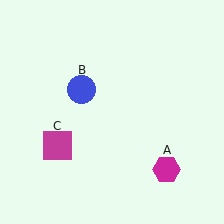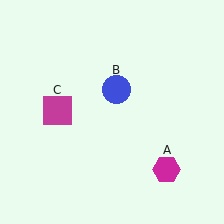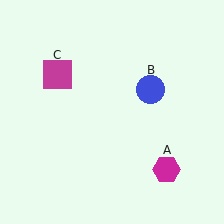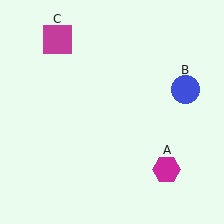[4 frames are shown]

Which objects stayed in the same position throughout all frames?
Magenta hexagon (object A) remained stationary.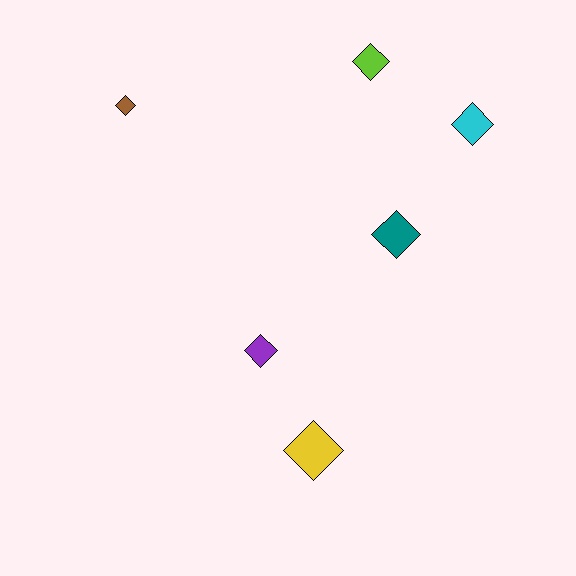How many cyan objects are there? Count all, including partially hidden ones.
There is 1 cyan object.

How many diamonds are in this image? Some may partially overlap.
There are 6 diamonds.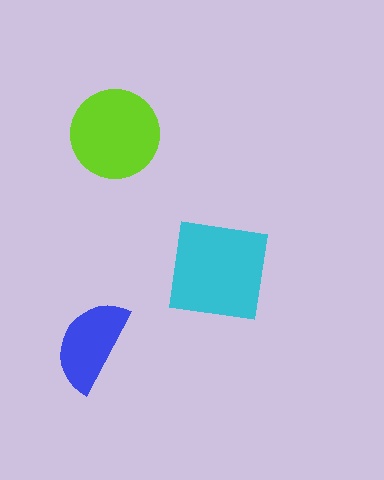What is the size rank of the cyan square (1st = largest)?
1st.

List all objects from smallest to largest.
The blue semicircle, the lime circle, the cyan square.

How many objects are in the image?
There are 3 objects in the image.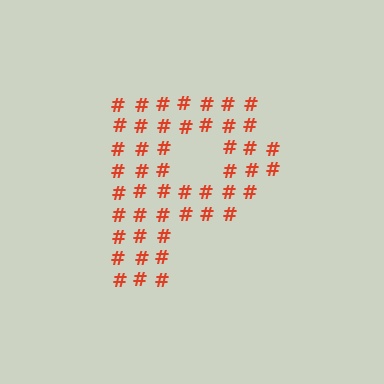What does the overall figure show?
The overall figure shows the letter P.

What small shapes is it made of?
It is made of small hash symbols.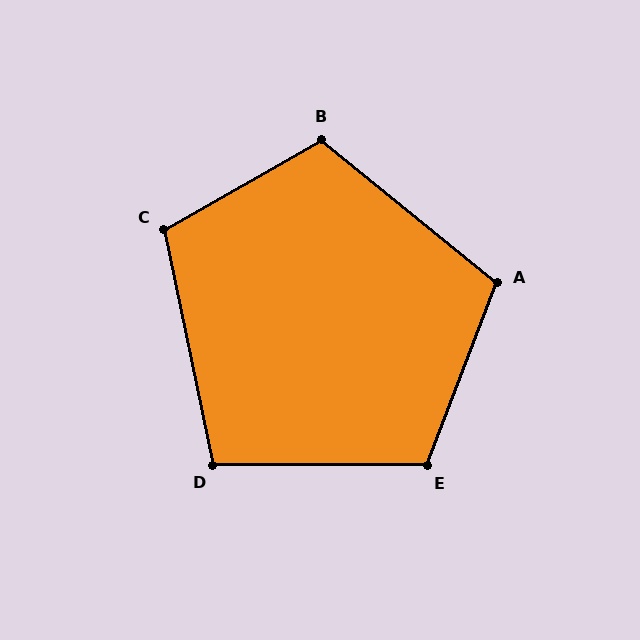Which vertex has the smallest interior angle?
D, at approximately 102 degrees.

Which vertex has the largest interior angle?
B, at approximately 111 degrees.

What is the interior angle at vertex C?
Approximately 108 degrees (obtuse).